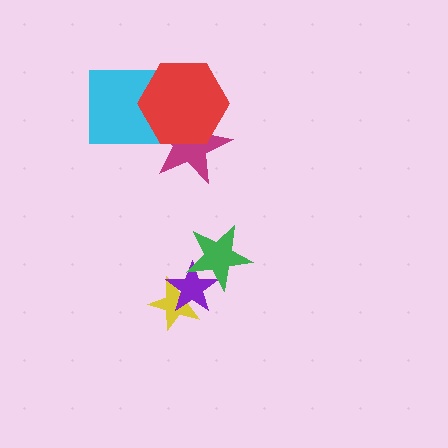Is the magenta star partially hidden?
Yes, it is partially covered by another shape.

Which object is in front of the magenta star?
The red hexagon is in front of the magenta star.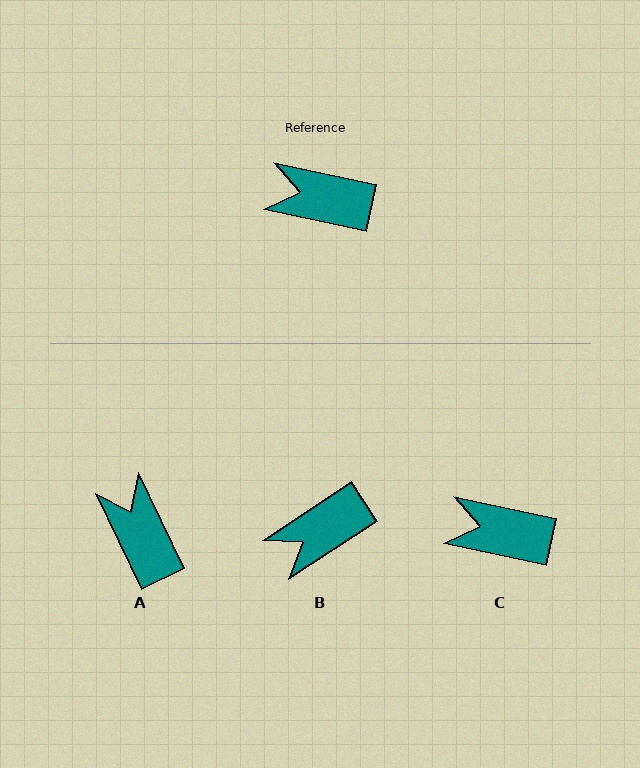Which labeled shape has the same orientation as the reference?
C.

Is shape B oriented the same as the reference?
No, it is off by about 45 degrees.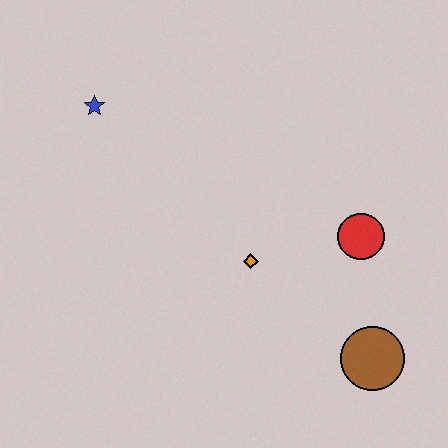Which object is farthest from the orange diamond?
The blue star is farthest from the orange diamond.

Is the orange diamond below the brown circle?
No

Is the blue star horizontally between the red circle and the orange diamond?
No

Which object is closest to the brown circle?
The red circle is closest to the brown circle.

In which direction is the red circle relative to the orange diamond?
The red circle is to the right of the orange diamond.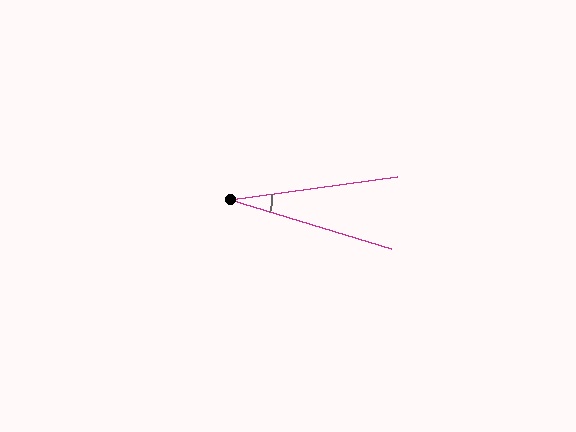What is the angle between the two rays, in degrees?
Approximately 25 degrees.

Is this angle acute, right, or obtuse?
It is acute.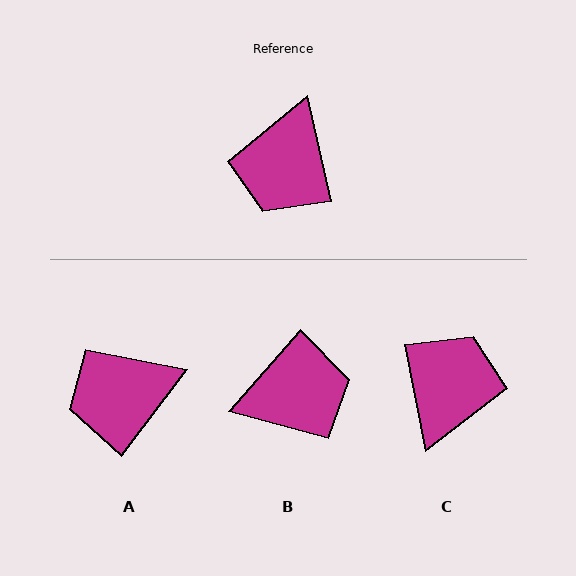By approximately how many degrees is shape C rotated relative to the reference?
Approximately 178 degrees counter-clockwise.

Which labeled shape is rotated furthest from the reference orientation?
C, about 178 degrees away.